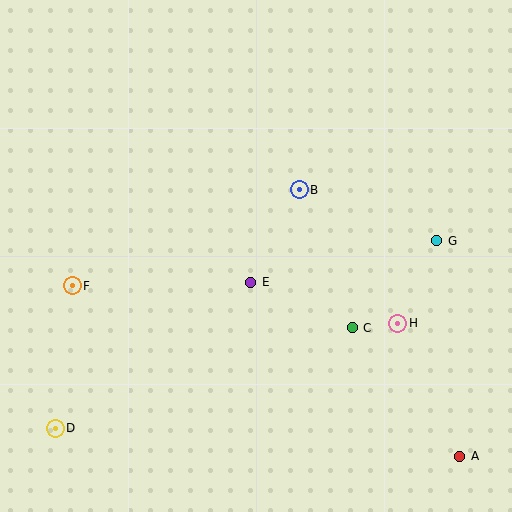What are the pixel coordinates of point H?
Point H is at (398, 323).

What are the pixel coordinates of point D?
Point D is at (55, 428).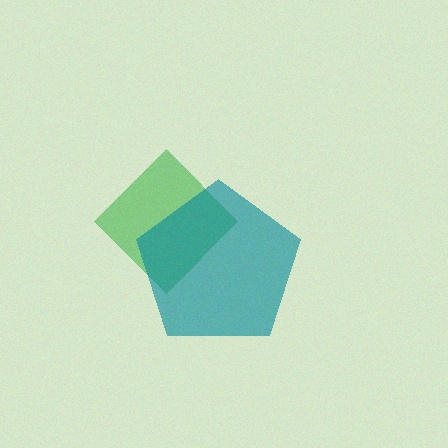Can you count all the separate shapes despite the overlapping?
Yes, there are 2 separate shapes.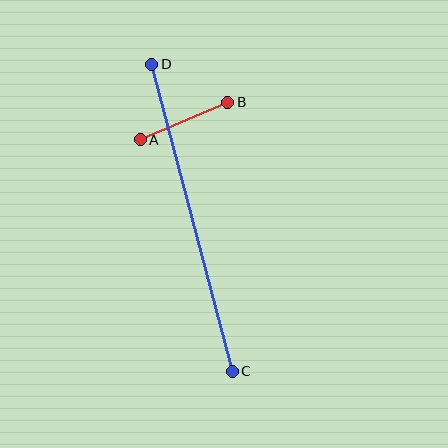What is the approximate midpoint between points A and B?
The midpoint is at approximately (184, 121) pixels.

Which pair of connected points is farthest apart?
Points C and D are farthest apart.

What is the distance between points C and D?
The distance is approximately 317 pixels.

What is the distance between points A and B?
The distance is approximately 95 pixels.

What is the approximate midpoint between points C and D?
The midpoint is at approximately (192, 218) pixels.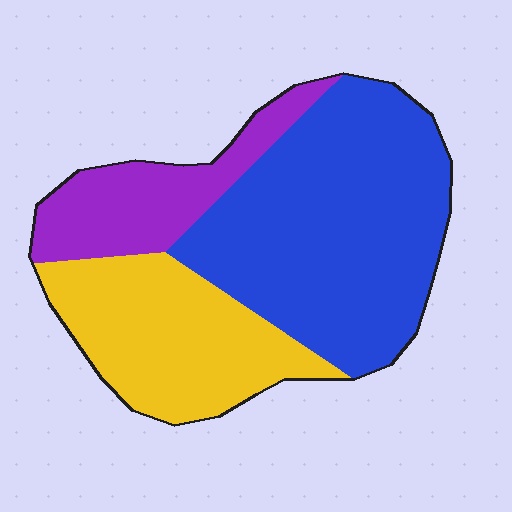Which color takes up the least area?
Purple, at roughly 20%.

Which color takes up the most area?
Blue, at roughly 50%.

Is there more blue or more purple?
Blue.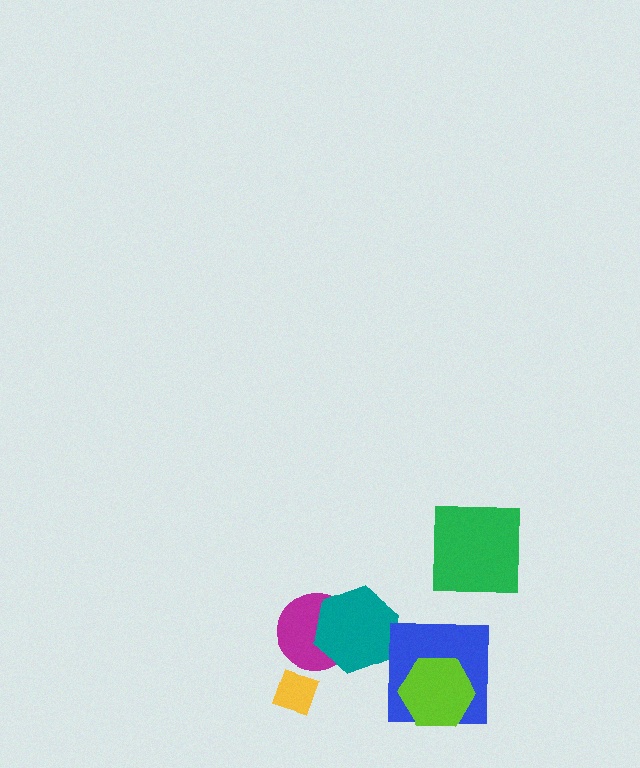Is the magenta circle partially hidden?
Yes, it is partially covered by another shape.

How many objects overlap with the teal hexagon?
1 object overlaps with the teal hexagon.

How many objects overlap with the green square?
0 objects overlap with the green square.